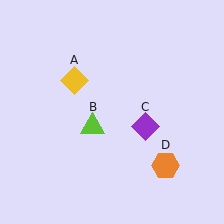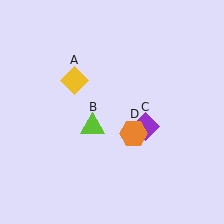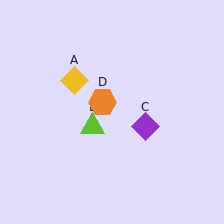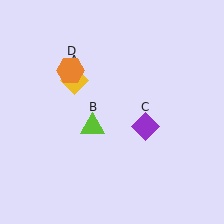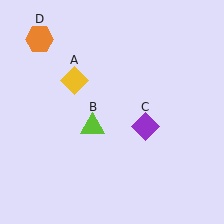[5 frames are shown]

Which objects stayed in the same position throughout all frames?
Yellow diamond (object A) and lime triangle (object B) and purple diamond (object C) remained stationary.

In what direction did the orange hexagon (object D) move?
The orange hexagon (object D) moved up and to the left.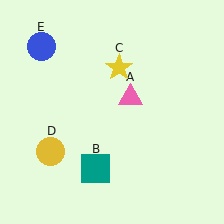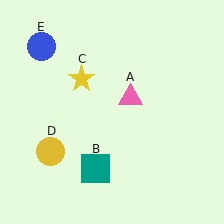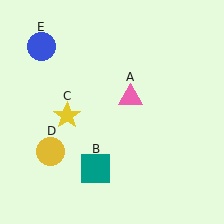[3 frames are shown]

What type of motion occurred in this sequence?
The yellow star (object C) rotated counterclockwise around the center of the scene.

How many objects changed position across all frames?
1 object changed position: yellow star (object C).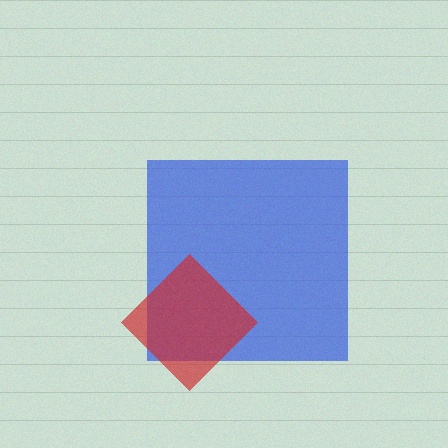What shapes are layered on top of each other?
The layered shapes are: a blue square, a red diamond.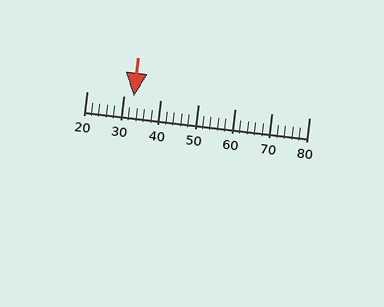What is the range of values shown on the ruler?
The ruler shows values from 20 to 80.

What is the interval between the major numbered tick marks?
The major tick marks are spaced 10 units apart.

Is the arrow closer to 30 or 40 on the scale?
The arrow is closer to 30.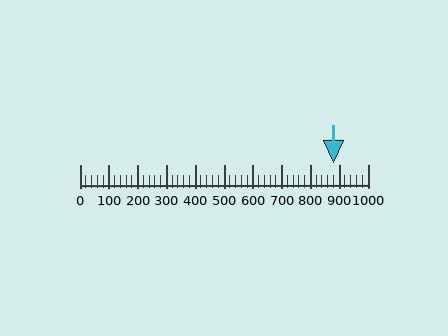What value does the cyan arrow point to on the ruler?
The cyan arrow points to approximately 880.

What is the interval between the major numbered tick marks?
The major tick marks are spaced 100 units apart.